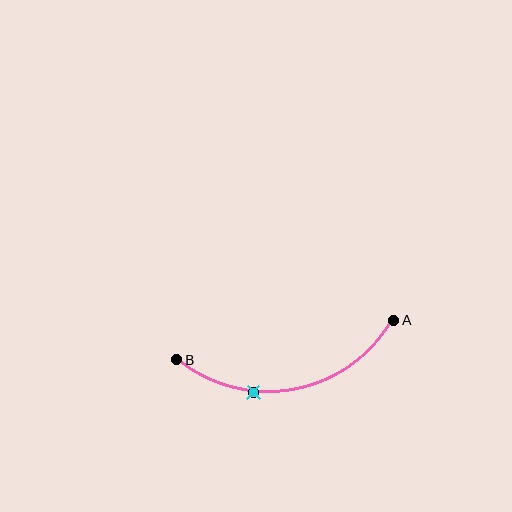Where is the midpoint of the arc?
The arc midpoint is the point on the curve farthest from the straight line joining A and B. It sits below that line.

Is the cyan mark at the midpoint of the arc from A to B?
No. The cyan mark lies on the arc but is closer to endpoint B. The arc midpoint would be at the point on the curve equidistant along the arc from both A and B.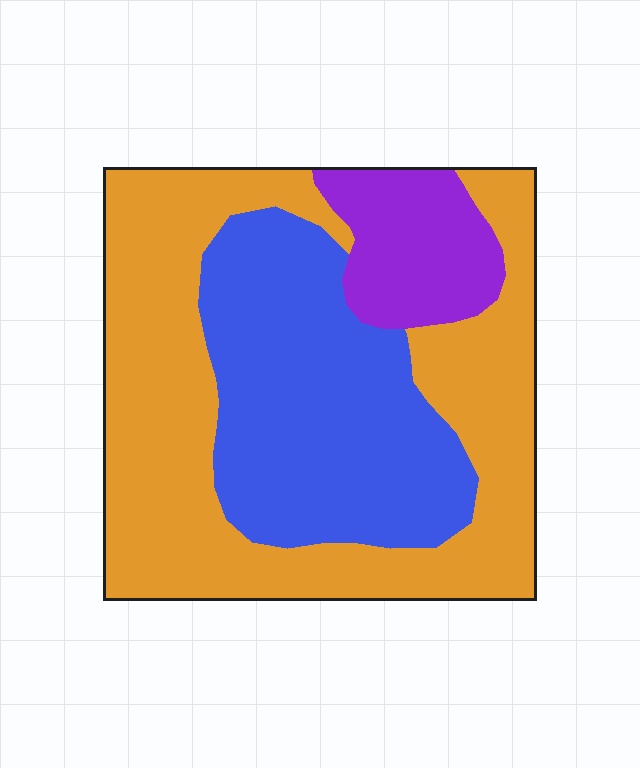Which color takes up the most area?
Orange, at roughly 55%.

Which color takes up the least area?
Purple, at roughly 10%.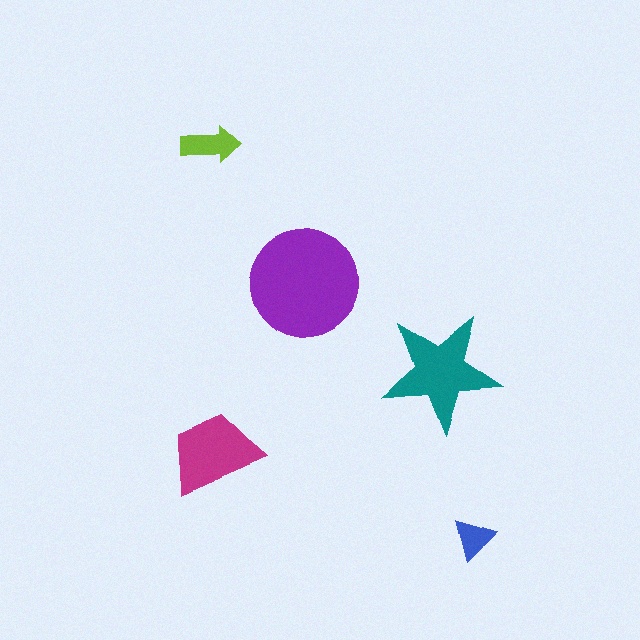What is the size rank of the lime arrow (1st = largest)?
4th.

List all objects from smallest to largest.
The blue triangle, the lime arrow, the magenta trapezoid, the teal star, the purple circle.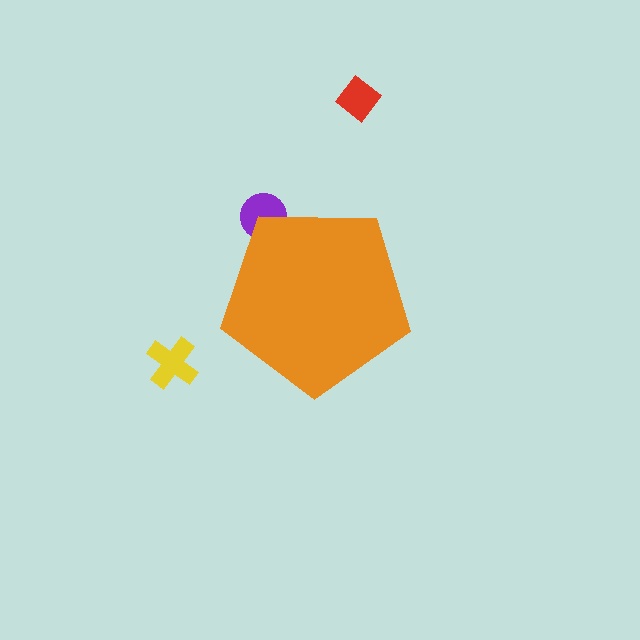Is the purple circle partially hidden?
Yes, the purple circle is partially hidden behind the orange pentagon.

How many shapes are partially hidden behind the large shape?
1 shape is partially hidden.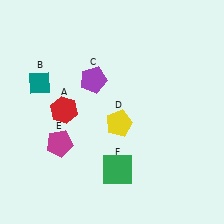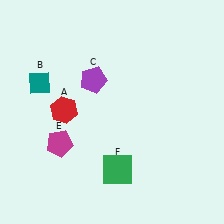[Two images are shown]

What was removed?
The yellow pentagon (D) was removed in Image 2.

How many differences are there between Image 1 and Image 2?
There is 1 difference between the two images.